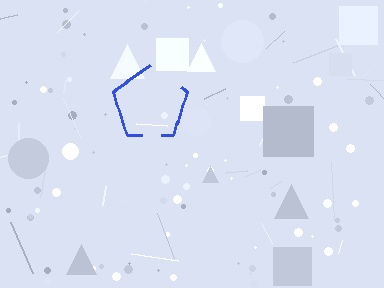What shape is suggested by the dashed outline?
The dashed outline suggests a pentagon.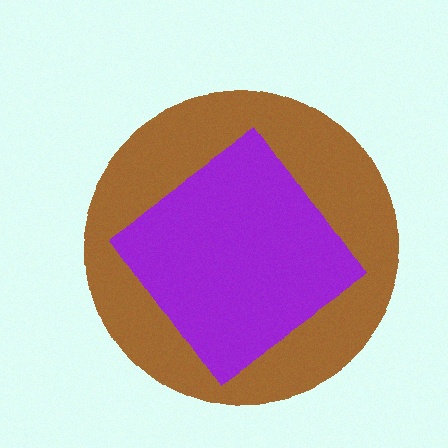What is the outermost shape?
The brown circle.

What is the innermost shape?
The purple diamond.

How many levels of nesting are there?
2.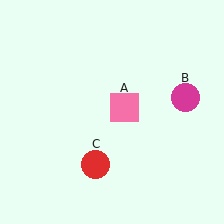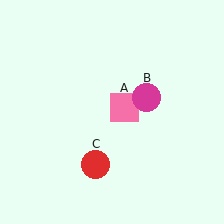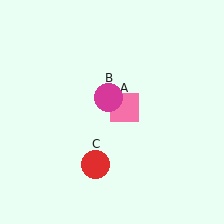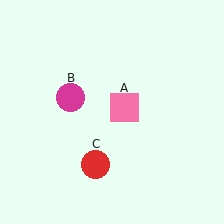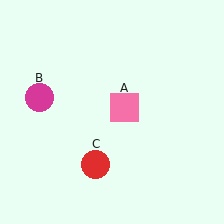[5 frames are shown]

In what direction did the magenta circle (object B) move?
The magenta circle (object B) moved left.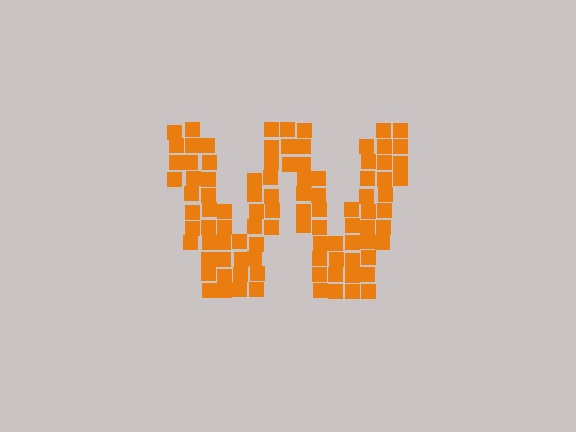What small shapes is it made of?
It is made of small squares.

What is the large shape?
The large shape is the letter W.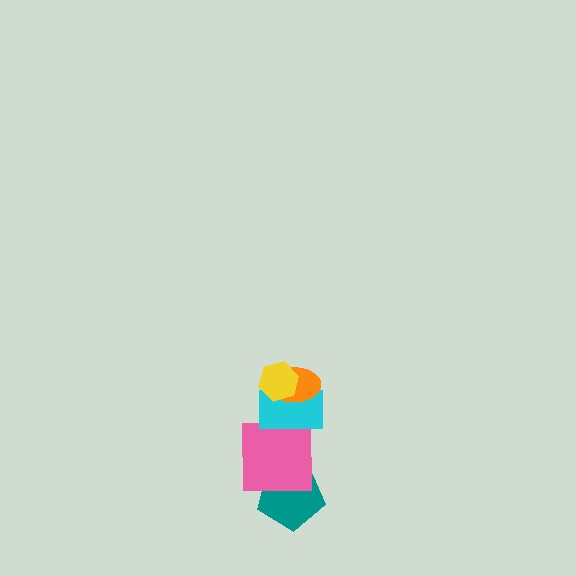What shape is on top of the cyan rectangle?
The orange ellipse is on top of the cyan rectangle.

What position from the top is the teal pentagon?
The teal pentagon is 5th from the top.